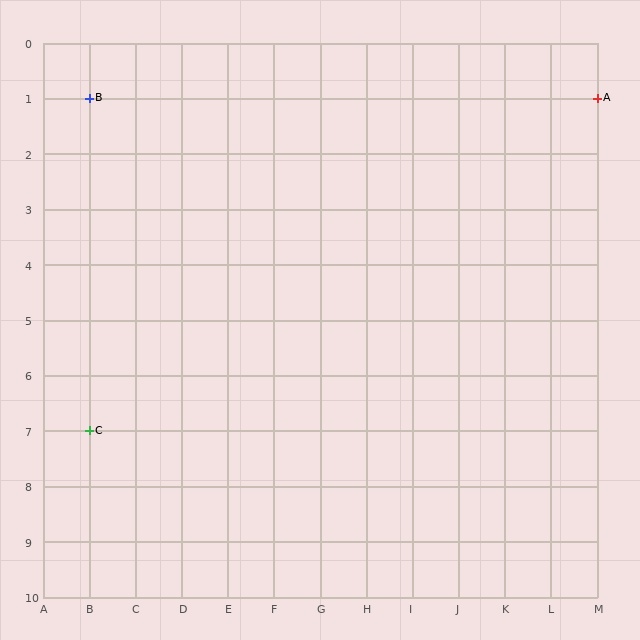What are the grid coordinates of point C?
Point C is at grid coordinates (B, 7).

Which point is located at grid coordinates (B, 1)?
Point B is at (B, 1).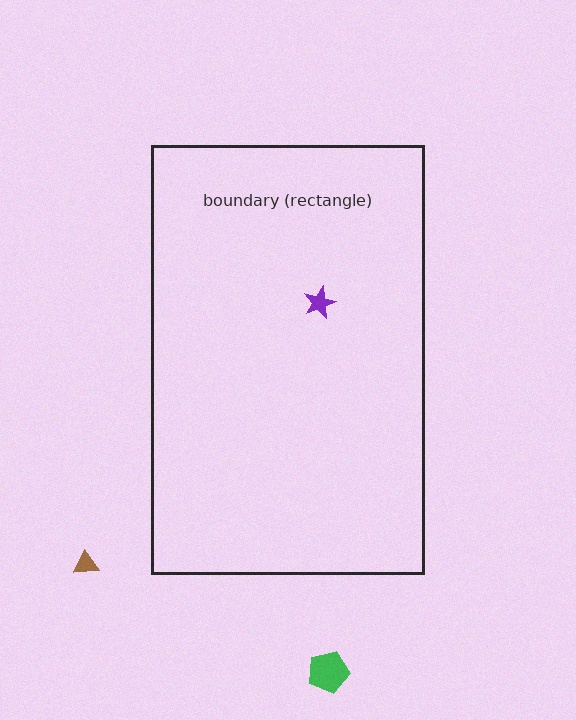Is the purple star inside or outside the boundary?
Inside.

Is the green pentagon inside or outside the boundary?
Outside.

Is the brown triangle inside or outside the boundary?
Outside.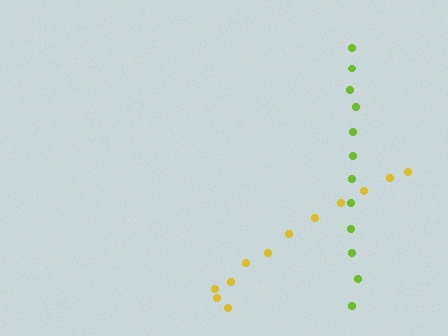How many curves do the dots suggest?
There are 2 distinct paths.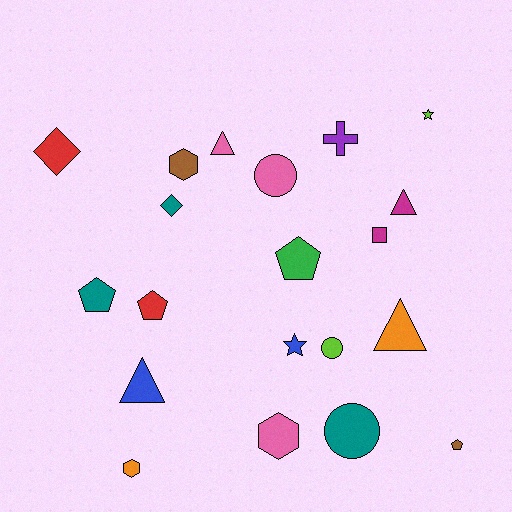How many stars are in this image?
There are 2 stars.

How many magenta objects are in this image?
There are 2 magenta objects.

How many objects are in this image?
There are 20 objects.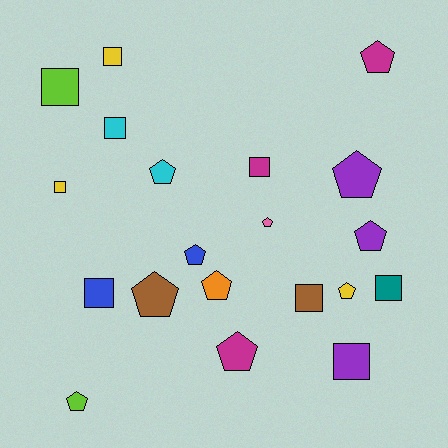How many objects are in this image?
There are 20 objects.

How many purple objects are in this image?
There are 3 purple objects.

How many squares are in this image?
There are 9 squares.